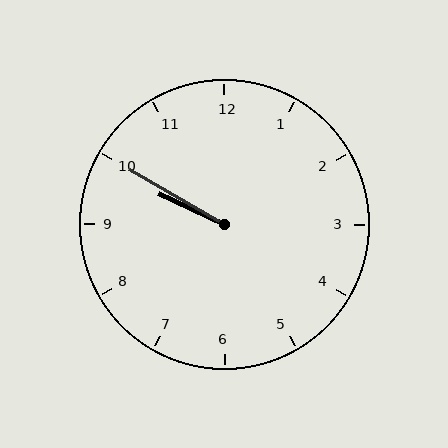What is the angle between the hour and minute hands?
Approximately 5 degrees.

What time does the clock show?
9:50.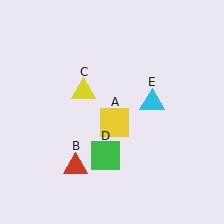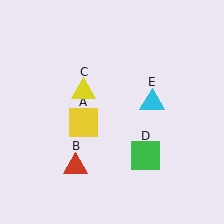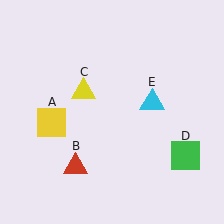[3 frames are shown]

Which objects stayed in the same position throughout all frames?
Red triangle (object B) and yellow triangle (object C) and cyan triangle (object E) remained stationary.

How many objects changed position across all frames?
2 objects changed position: yellow square (object A), green square (object D).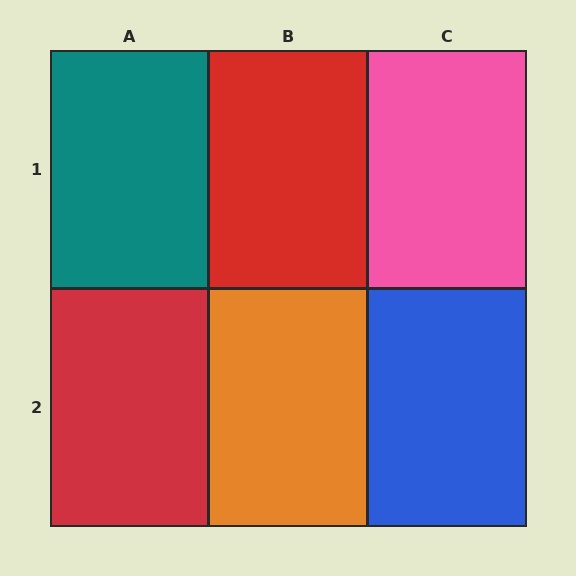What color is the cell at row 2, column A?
Red.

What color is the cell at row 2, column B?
Orange.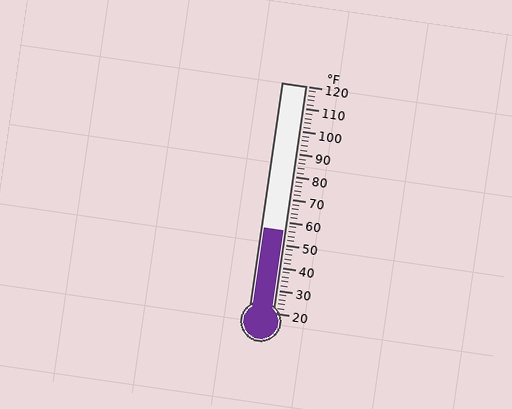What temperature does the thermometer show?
The thermometer shows approximately 56°F.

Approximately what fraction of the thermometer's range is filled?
The thermometer is filled to approximately 35% of its range.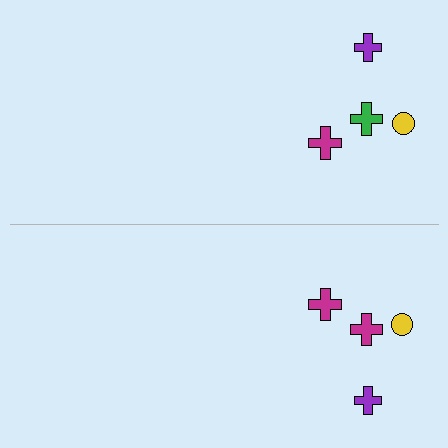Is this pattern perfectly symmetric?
No, the pattern is not perfectly symmetric. The magenta cross on the bottom side breaks the symmetry — its mirror counterpart is green.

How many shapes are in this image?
There are 8 shapes in this image.